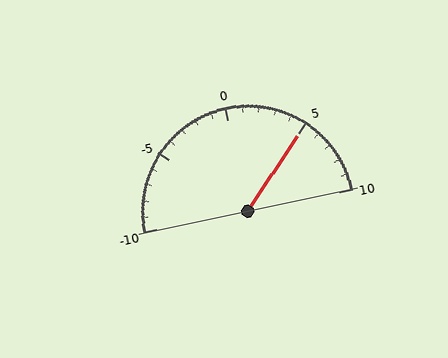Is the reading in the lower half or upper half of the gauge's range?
The reading is in the upper half of the range (-10 to 10).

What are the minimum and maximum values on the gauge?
The gauge ranges from -10 to 10.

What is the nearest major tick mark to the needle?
The nearest major tick mark is 5.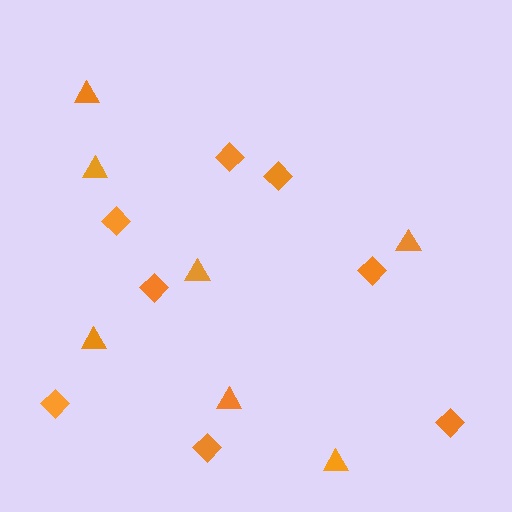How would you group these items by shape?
There are 2 groups: one group of triangles (7) and one group of diamonds (8).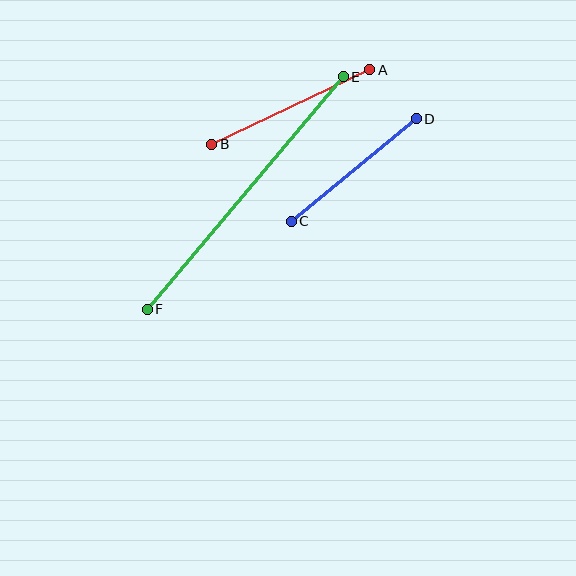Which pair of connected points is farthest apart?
Points E and F are farthest apart.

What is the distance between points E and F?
The distance is approximately 304 pixels.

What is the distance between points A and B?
The distance is approximately 175 pixels.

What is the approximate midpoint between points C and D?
The midpoint is at approximately (354, 170) pixels.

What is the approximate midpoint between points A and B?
The midpoint is at approximately (291, 107) pixels.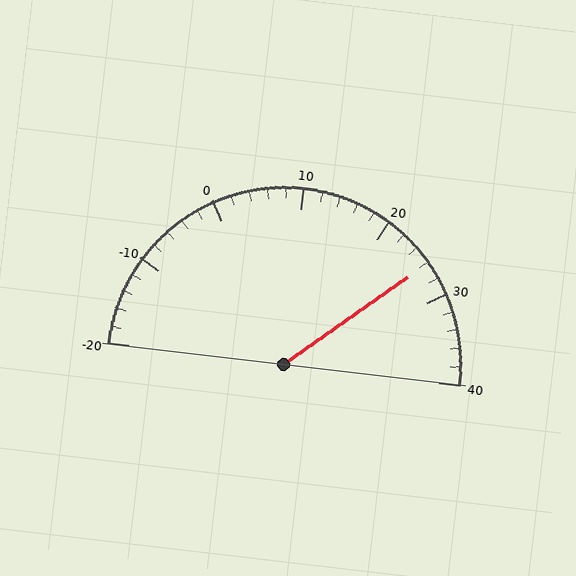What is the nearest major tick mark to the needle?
The nearest major tick mark is 30.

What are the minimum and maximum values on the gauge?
The gauge ranges from -20 to 40.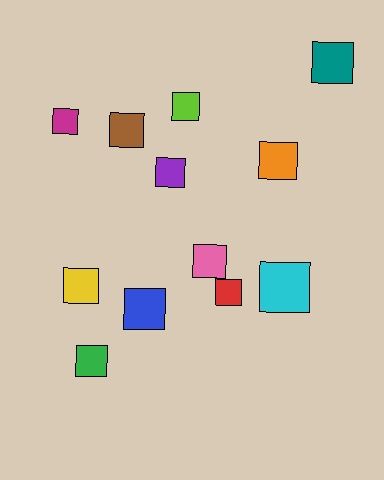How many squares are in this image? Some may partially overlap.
There are 12 squares.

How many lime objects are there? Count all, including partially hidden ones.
There is 1 lime object.